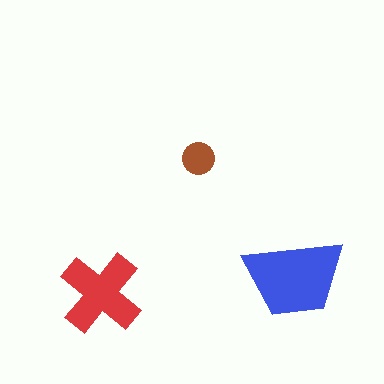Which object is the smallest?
The brown circle.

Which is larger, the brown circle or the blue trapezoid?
The blue trapezoid.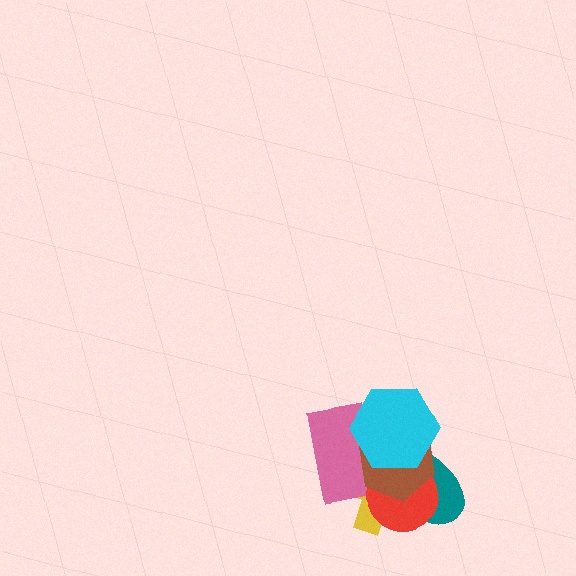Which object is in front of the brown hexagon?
The cyan hexagon is in front of the brown hexagon.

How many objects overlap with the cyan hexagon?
5 objects overlap with the cyan hexagon.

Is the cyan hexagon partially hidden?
No, no other shape covers it.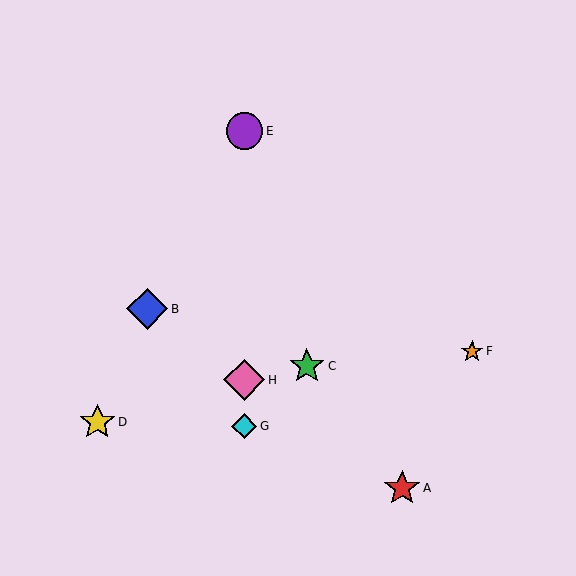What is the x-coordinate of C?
Object C is at x≈307.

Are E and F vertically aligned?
No, E is at x≈244 and F is at x≈472.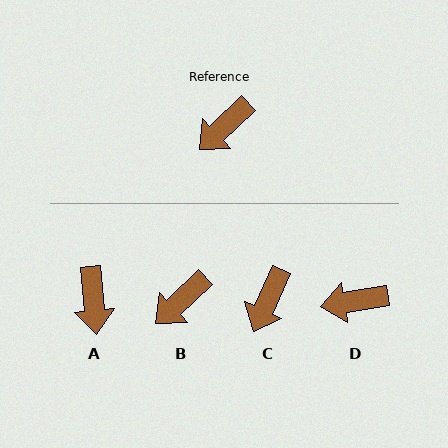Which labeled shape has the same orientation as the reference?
B.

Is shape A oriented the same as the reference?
No, it is off by about 52 degrees.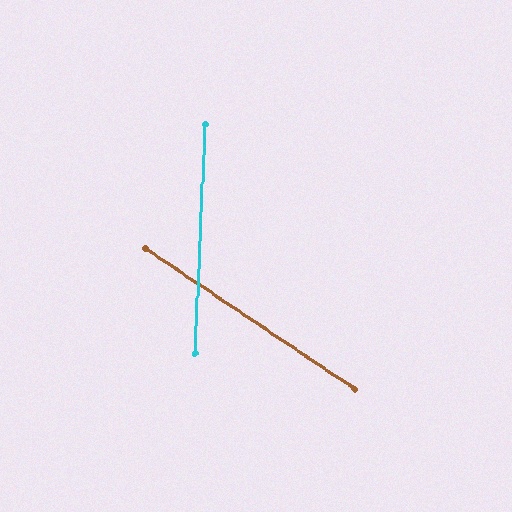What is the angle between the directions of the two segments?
Approximately 59 degrees.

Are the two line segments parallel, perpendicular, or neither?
Neither parallel nor perpendicular — they differ by about 59°.